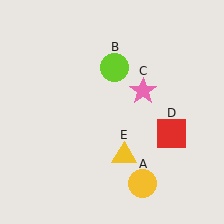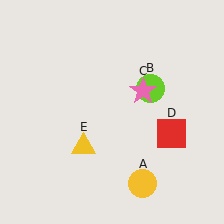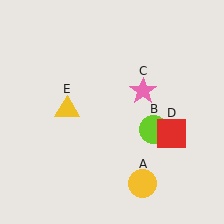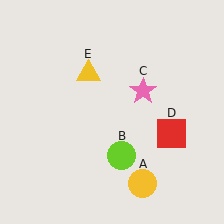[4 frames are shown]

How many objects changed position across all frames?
2 objects changed position: lime circle (object B), yellow triangle (object E).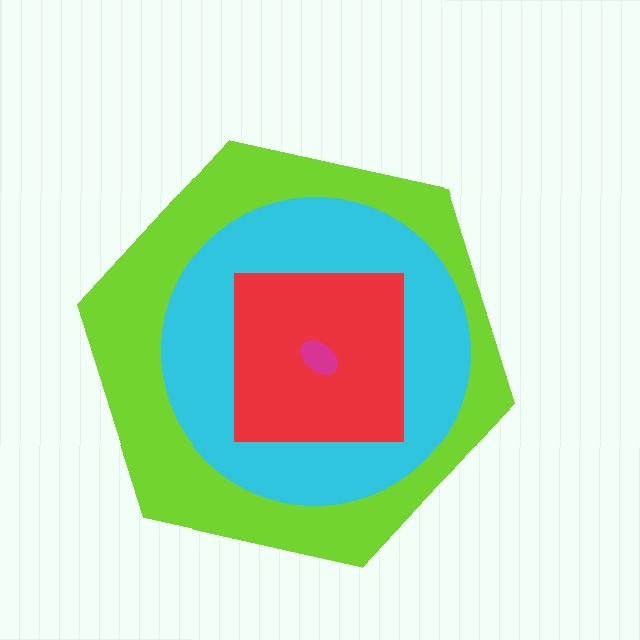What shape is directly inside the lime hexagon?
The cyan circle.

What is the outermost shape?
The lime hexagon.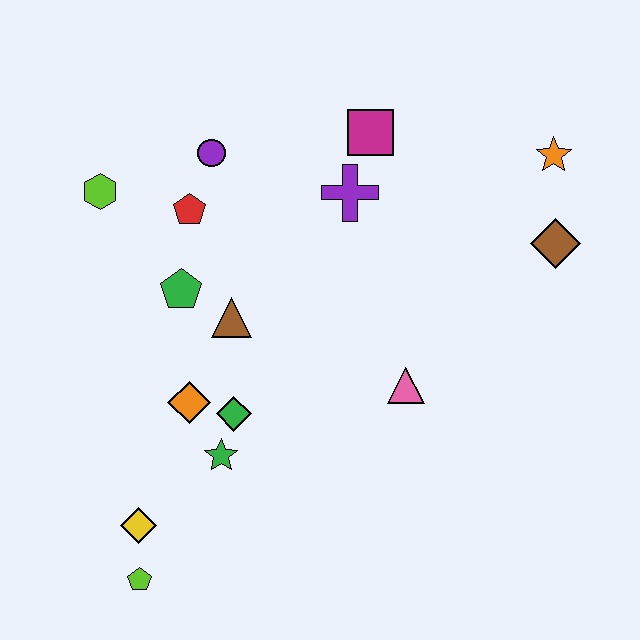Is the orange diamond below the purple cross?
Yes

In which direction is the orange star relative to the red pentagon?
The orange star is to the right of the red pentagon.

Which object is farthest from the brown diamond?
The lime pentagon is farthest from the brown diamond.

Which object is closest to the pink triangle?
The green diamond is closest to the pink triangle.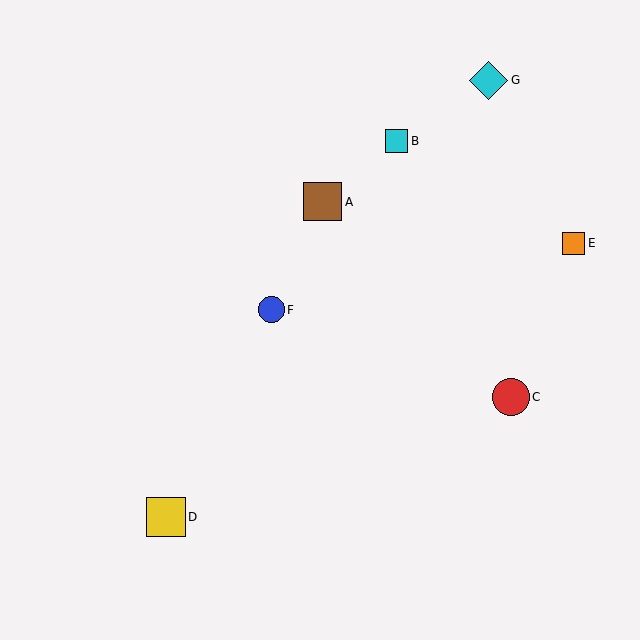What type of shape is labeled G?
Shape G is a cyan diamond.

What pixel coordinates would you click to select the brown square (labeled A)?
Click at (322, 202) to select the brown square A.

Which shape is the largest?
The yellow square (labeled D) is the largest.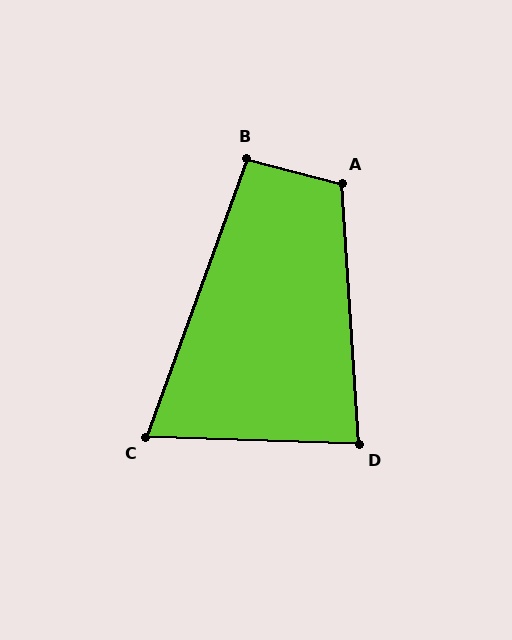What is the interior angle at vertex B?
Approximately 95 degrees (obtuse).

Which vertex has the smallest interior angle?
C, at approximately 72 degrees.